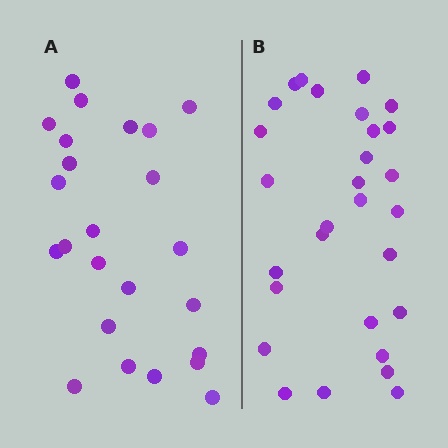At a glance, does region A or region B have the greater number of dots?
Region B (the right region) has more dots.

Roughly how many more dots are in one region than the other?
Region B has about 5 more dots than region A.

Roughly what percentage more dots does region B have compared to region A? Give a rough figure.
About 20% more.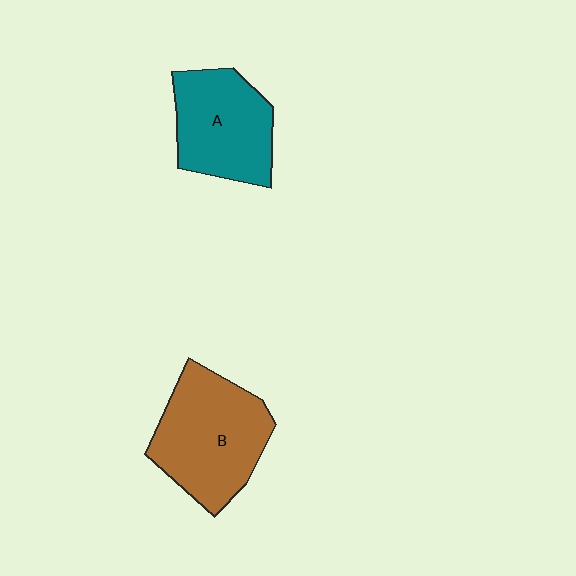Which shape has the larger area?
Shape B (brown).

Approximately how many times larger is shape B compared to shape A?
Approximately 1.2 times.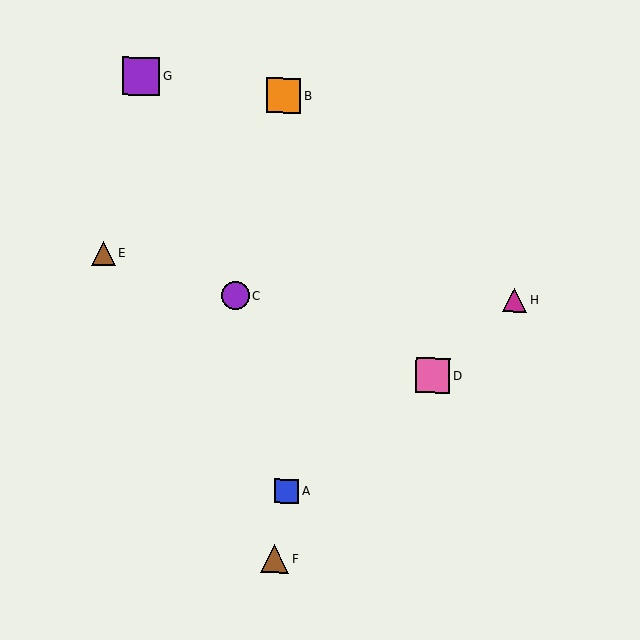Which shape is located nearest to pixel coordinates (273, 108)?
The orange square (labeled B) at (283, 96) is nearest to that location.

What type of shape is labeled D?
Shape D is a pink square.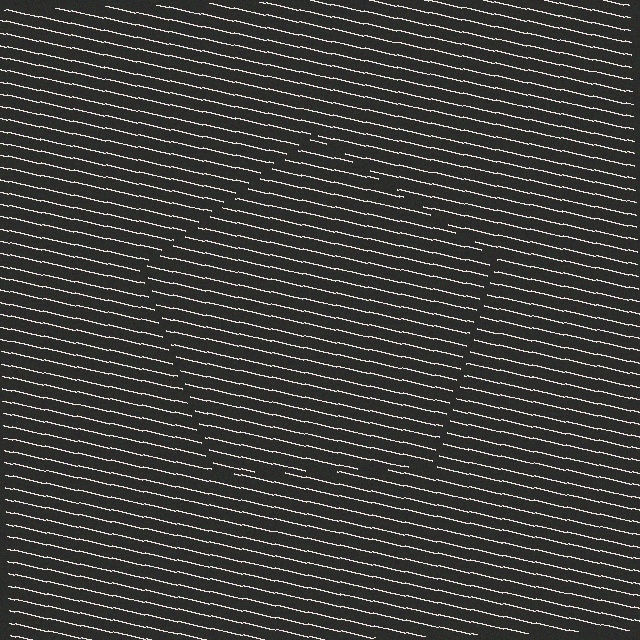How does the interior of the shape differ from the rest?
The interior of the shape contains the same grating, shifted by half a period — the contour is defined by the phase discontinuity where line-ends from the inner and outer gratings abut.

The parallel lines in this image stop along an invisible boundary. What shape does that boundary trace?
An illusory pentagon. The interior of the shape contains the same grating, shifted by half a period — the contour is defined by the phase discontinuity where line-ends from the inner and outer gratings abut.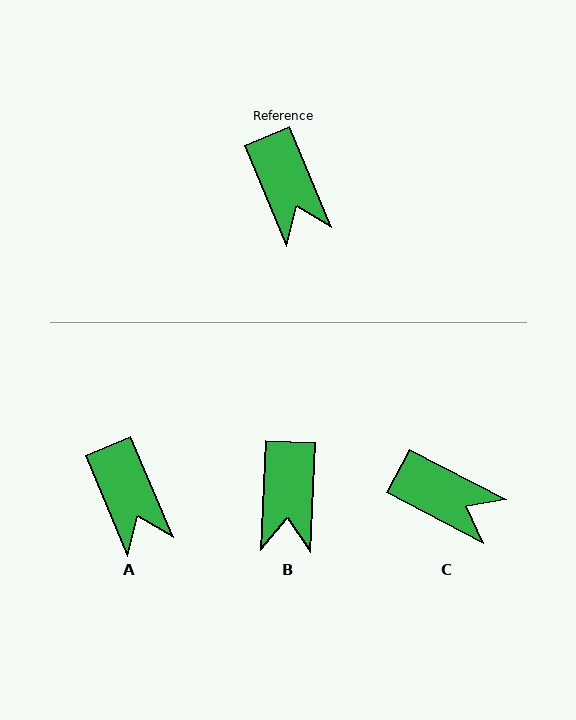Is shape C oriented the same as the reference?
No, it is off by about 40 degrees.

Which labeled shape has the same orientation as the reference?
A.